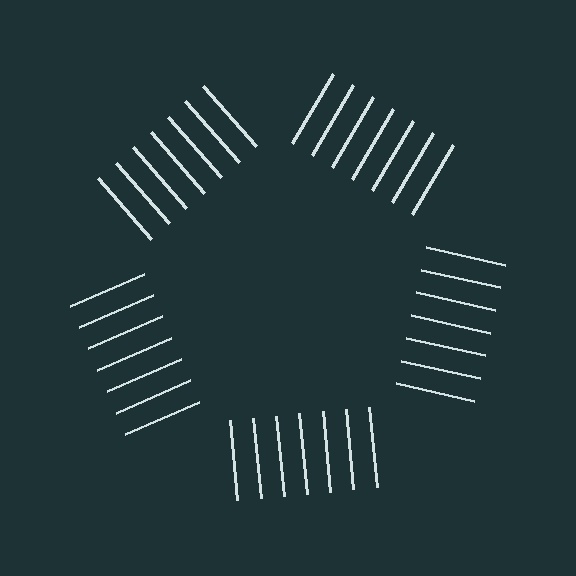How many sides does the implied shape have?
5 sides — the line-ends trace a pentagon.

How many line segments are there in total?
35 — 7 along each of the 5 edges.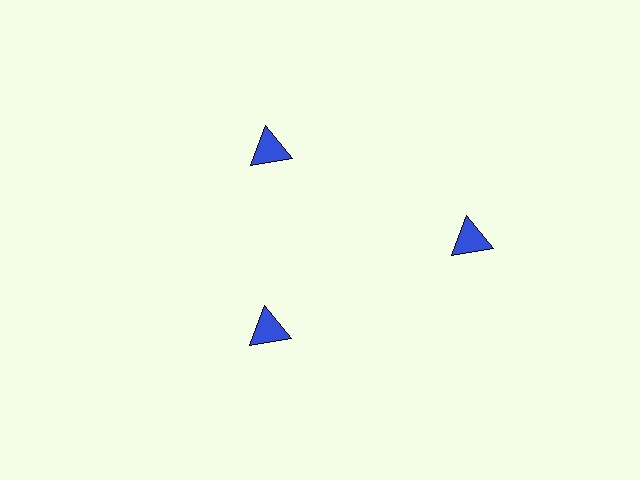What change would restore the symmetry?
The symmetry would be restored by moving it inward, back onto the ring so that all 3 triangles sit at equal angles and equal distance from the center.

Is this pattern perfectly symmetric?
No. The 3 blue triangles are arranged in a ring, but one element near the 3 o'clock position is pushed outward from the center, breaking the 3-fold rotational symmetry.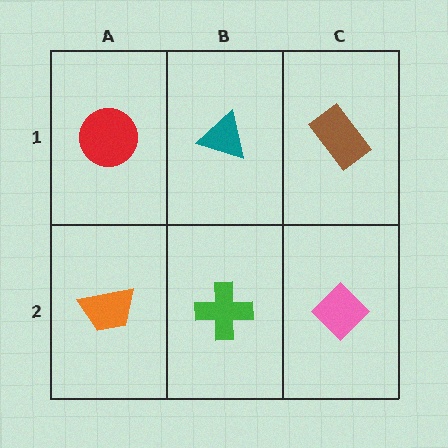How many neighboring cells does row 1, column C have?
2.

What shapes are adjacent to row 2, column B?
A teal triangle (row 1, column B), an orange trapezoid (row 2, column A), a pink diamond (row 2, column C).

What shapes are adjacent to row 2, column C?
A brown rectangle (row 1, column C), a green cross (row 2, column B).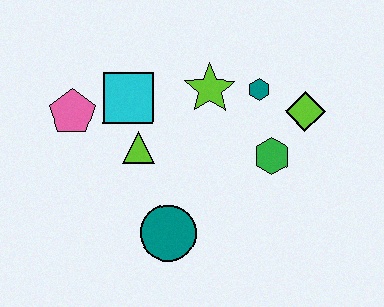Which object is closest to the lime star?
The teal hexagon is closest to the lime star.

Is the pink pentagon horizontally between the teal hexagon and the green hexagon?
No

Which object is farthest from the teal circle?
The lime diamond is farthest from the teal circle.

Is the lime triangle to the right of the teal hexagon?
No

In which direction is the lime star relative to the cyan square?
The lime star is to the right of the cyan square.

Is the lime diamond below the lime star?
Yes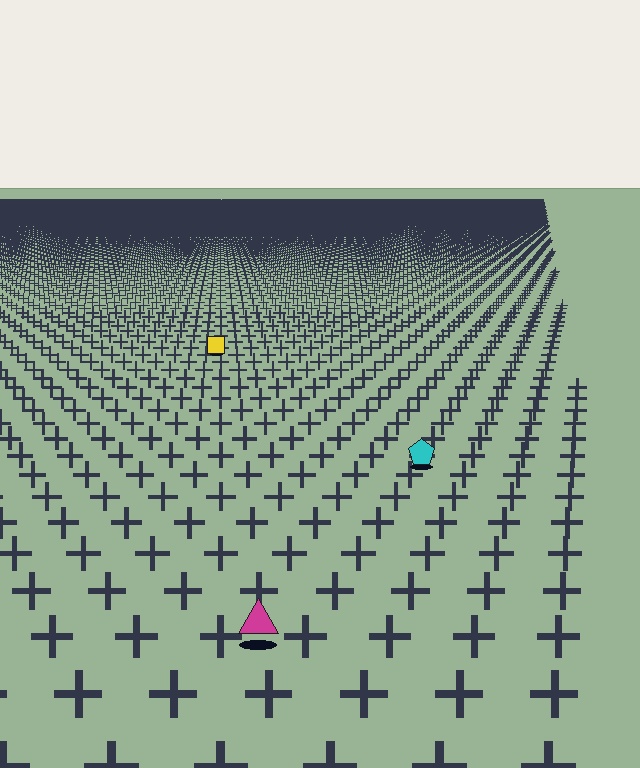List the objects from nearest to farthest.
From nearest to farthest: the magenta triangle, the cyan pentagon, the yellow square.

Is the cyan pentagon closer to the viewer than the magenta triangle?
No. The magenta triangle is closer — you can tell from the texture gradient: the ground texture is coarser near it.